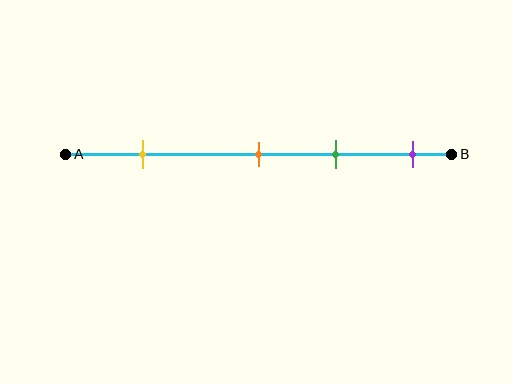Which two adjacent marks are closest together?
The orange and green marks are the closest adjacent pair.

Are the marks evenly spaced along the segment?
No, the marks are not evenly spaced.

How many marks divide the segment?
There are 4 marks dividing the segment.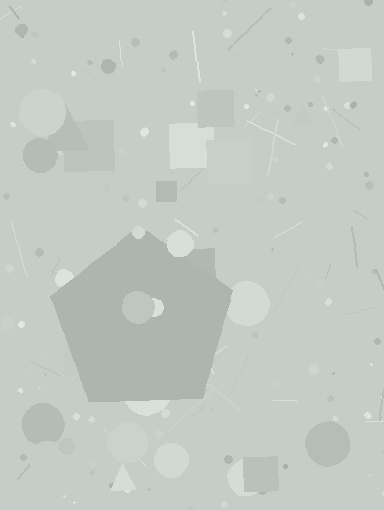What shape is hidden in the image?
A pentagon is hidden in the image.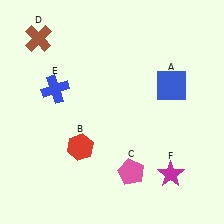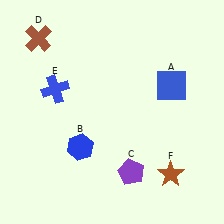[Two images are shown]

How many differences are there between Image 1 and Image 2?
There are 3 differences between the two images.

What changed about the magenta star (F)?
In Image 1, F is magenta. In Image 2, it changed to brown.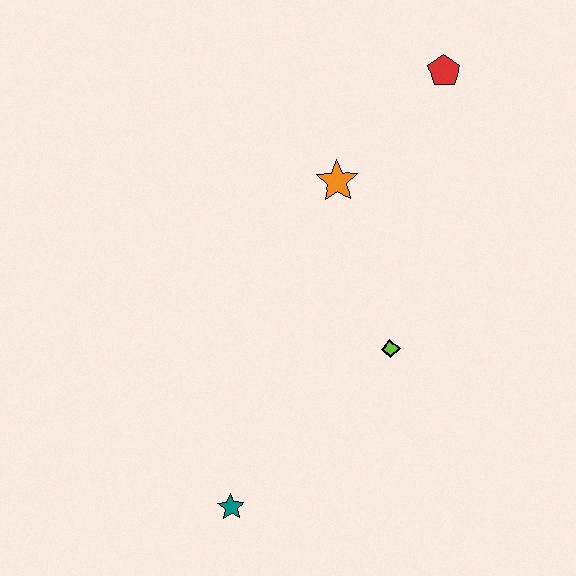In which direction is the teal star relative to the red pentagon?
The teal star is below the red pentagon.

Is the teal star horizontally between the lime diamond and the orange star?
No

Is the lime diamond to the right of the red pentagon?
No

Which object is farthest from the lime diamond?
The red pentagon is farthest from the lime diamond.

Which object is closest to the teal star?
The lime diamond is closest to the teal star.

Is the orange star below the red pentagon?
Yes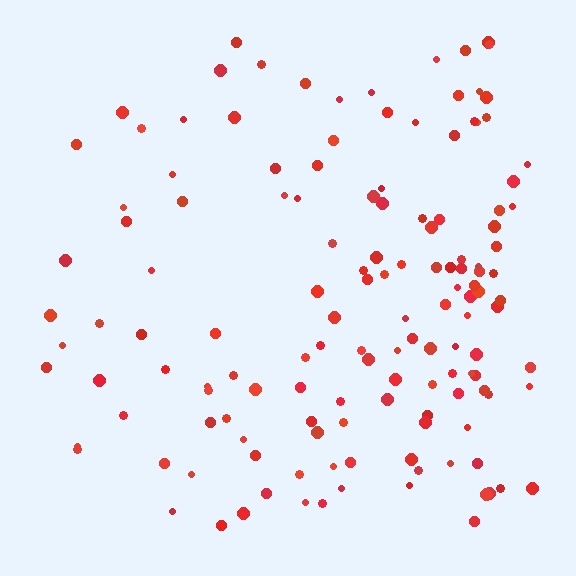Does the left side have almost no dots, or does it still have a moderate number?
Still a moderate number, just noticeably fewer than the right.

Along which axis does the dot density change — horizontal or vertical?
Horizontal.